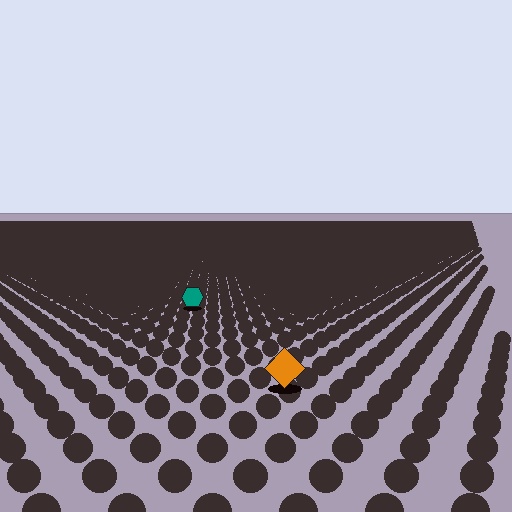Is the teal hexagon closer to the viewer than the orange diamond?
No. The orange diamond is closer — you can tell from the texture gradient: the ground texture is coarser near it.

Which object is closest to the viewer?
The orange diamond is closest. The texture marks near it are larger and more spread out.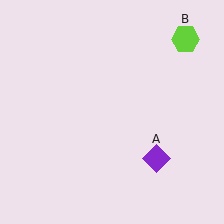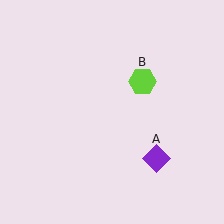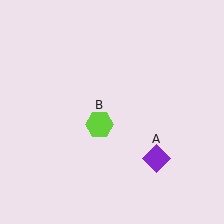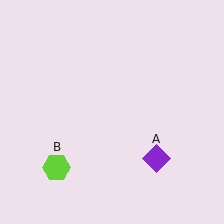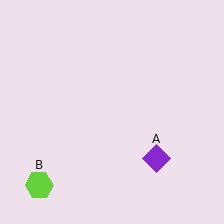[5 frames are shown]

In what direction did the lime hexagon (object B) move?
The lime hexagon (object B) moved down and to the left.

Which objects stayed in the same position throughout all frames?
Purple diamond (object A) remained stationary.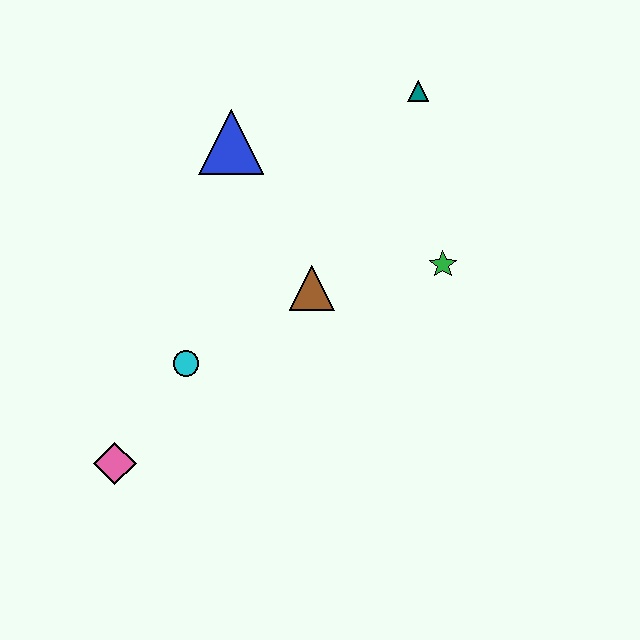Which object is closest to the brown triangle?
The green star is closest to the brown triangle.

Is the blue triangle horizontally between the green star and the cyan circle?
Yes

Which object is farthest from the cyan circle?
The teal triangle is farthest from the cyan circle.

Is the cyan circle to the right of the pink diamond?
Yes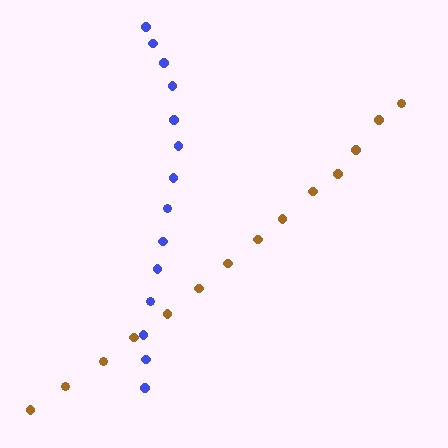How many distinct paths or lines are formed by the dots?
There are 2 distinct paths.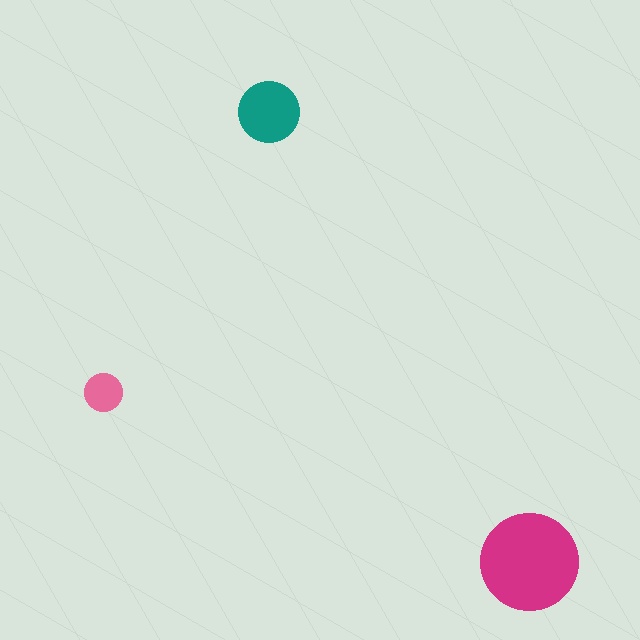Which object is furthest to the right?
The magenta circle is rightmost.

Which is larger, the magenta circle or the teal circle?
The magenta one.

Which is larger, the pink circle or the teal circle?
The teal one.